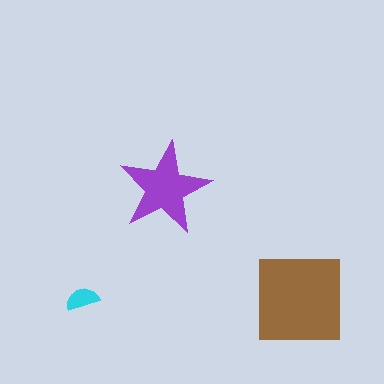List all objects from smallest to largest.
The cyan semicircle, the purple star, the brown square.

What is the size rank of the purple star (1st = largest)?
2nd.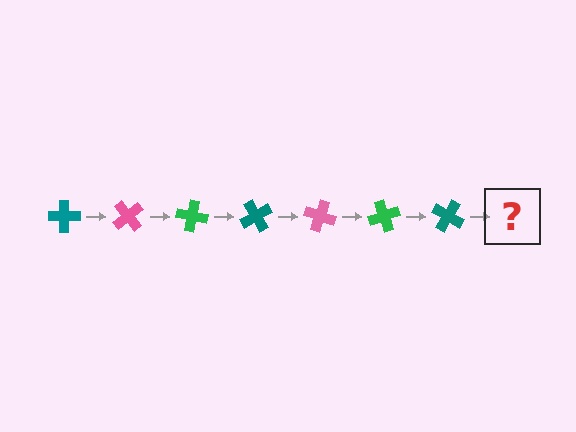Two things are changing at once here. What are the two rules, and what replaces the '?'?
The two rules are that it rotates 50 degrees each step and the color cycles through teal, pink, and green. The '?' should be a pink cross, rotated 350 degrees from the start.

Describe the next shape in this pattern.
It should be a pink cross, rotated 350 degrees from the start.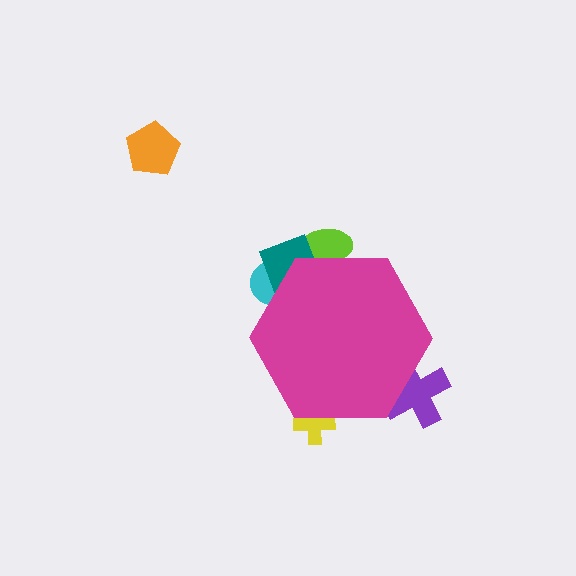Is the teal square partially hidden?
Yes, the teal square is partially hidden behind the magenta hexagon.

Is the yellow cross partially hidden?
Yes, the yellow cross is partially hidden behind the magenta hexagon.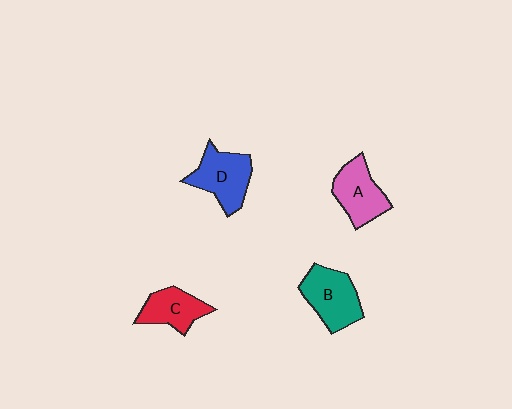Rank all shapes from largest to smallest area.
From largest to smallest: B (teal), D (blue), A (pink), C (red).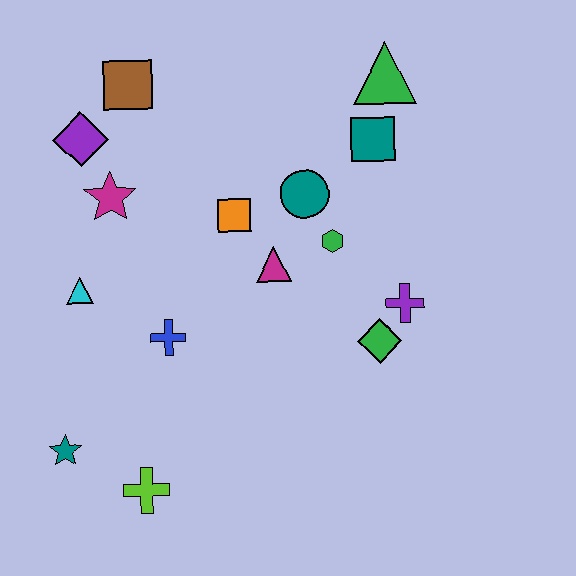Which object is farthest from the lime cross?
The green triangle is farthest from the lime cross.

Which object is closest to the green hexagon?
The teal circle is closest to the green hexagon.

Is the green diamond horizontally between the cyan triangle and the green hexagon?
No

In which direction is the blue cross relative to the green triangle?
The blue cross is below the green triangle.